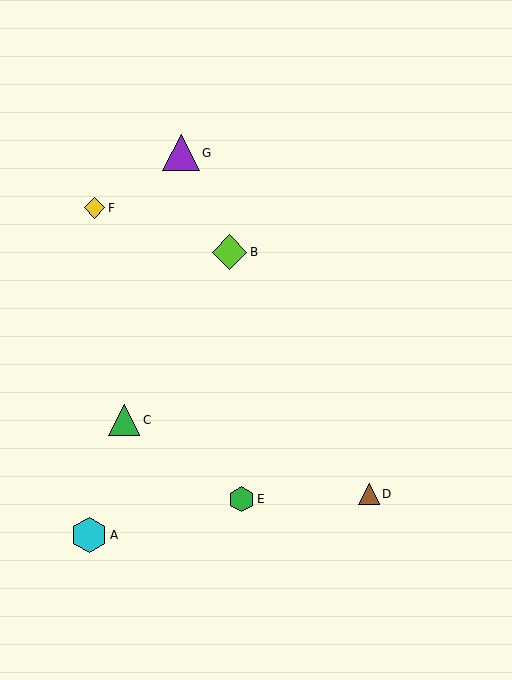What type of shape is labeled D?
Shape D is a brown triangle.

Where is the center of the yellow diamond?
The center of the yellow diamond is at (95, 208).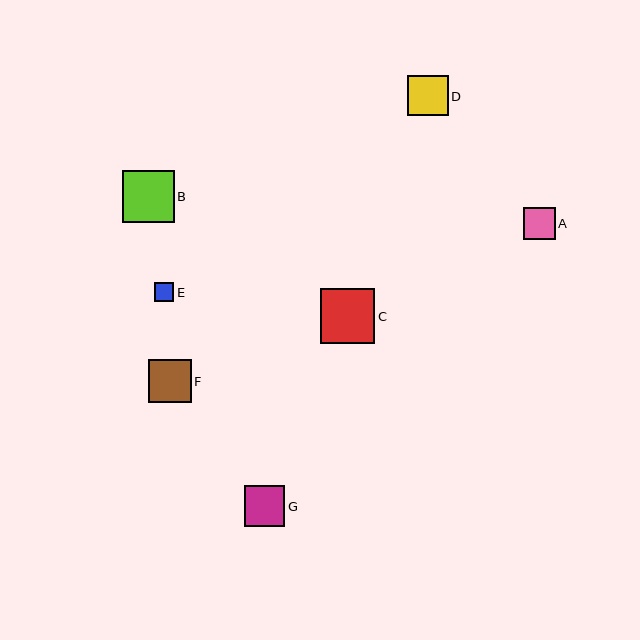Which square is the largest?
Square C is the largest with a size of approximately 55 pixels.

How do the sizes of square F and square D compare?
Square F and square D are approximately the same size.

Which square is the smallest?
Square E is the smallest with a size of approximately 19 pixels.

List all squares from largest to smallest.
From largest to smallest: C, B, F, D, G, A, E.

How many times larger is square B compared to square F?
Square B is approximately 1.2 times the size of square F.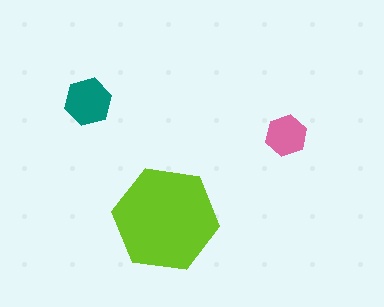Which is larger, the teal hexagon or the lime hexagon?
The lime one.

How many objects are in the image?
There are 3 objects in the image.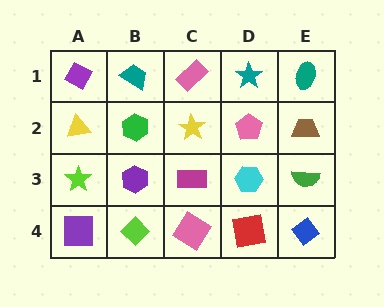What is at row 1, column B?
A teal trapezoid.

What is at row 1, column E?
A teal ellipse.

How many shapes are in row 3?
5 shapes.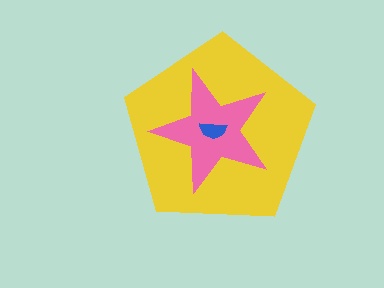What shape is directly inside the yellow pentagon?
The pink star.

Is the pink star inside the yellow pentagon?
Yes.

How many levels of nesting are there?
3.